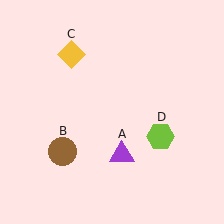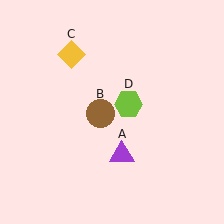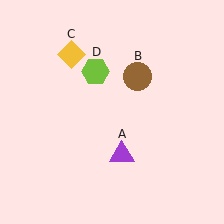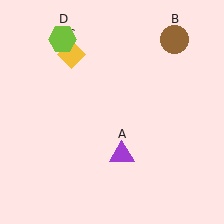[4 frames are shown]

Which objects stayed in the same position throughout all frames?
Purple triangle (object A) and yellow diamond (object C) remained stationary.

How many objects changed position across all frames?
2 objects changed position: brown circle (object B), lime hexagon (object D).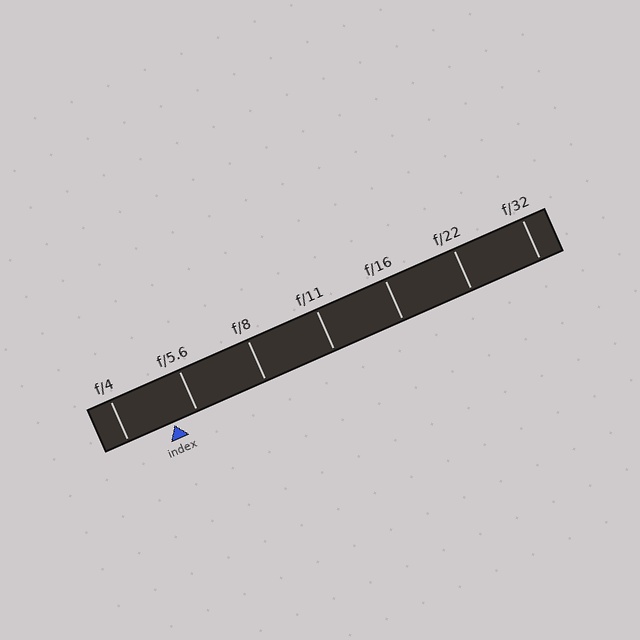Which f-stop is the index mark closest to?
The index mark is closest to f/5.6.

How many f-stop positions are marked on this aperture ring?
There are 7 f-stop positions marked.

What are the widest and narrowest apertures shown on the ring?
The widest aperture shown is f/4 and the narrowest is f/32.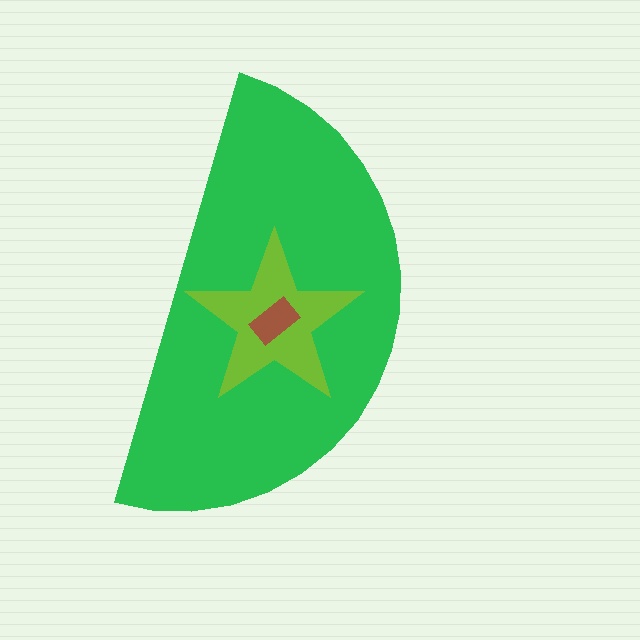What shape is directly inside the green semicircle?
The lime star.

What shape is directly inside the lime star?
The brown rectangle.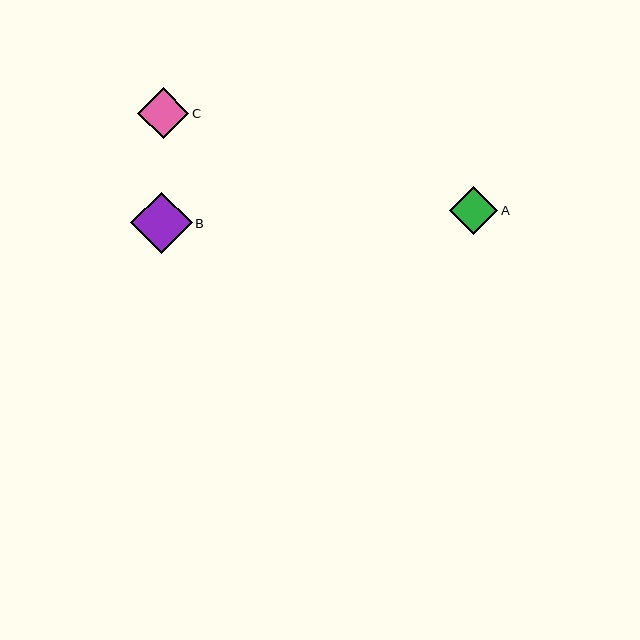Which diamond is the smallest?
Diamond A is the smallest with a size of approximately 48 pixels.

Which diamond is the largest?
Diamond B is the largest with a size of approximately 61 pixels.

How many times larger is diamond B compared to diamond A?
Diamond B is approximately 1.3 times the size of diamond A.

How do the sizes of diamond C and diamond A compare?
Diamond C and diamond A are approximately the same size.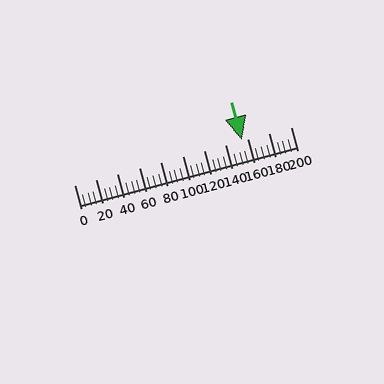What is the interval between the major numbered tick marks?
The major tick marks are spaced 20 units apart.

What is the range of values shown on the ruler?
The ruler shows values from 0 to 200.